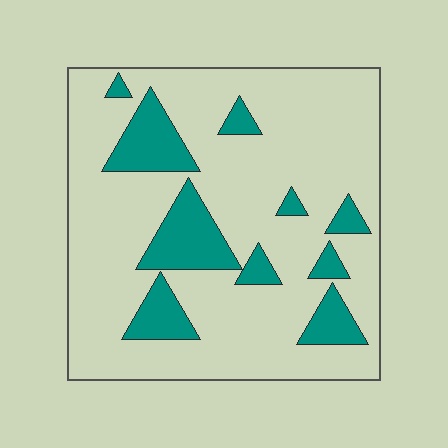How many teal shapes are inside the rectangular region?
10.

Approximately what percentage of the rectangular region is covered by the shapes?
Approximately 20%.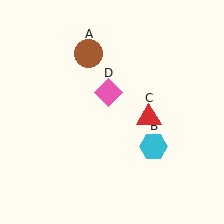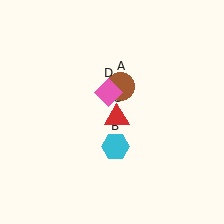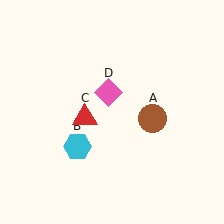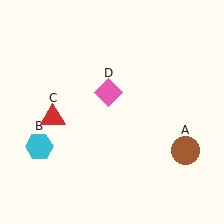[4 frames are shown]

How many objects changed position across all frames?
3 objects changed position: brown circle (object A), cyan hexagon (object B), red triangle (object C).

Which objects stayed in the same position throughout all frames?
Pink diamond (object D) remained stationary.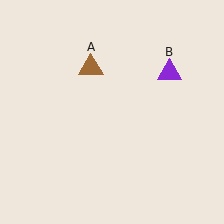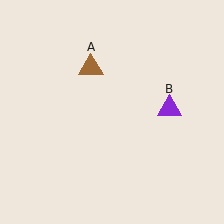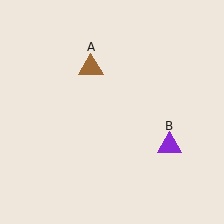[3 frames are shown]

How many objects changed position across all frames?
1 object changed position: purple triangle (object B).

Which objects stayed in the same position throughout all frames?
Brown triangle (object A) remained stationary.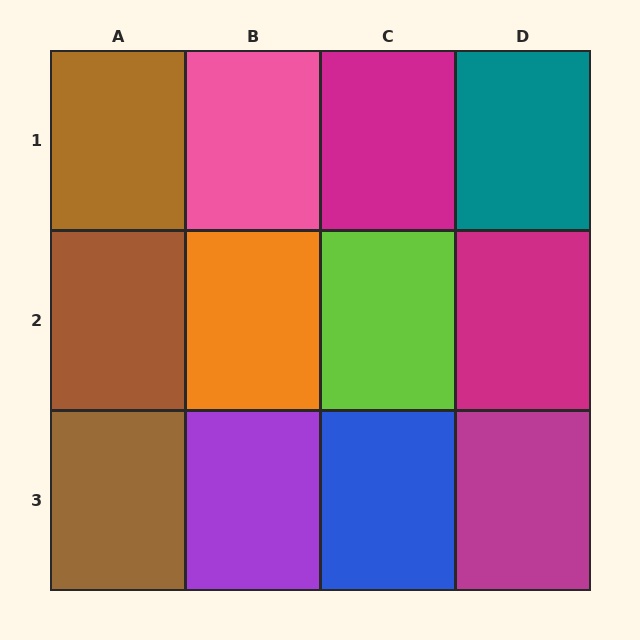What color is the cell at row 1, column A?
Brown.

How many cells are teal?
1 cell is teal.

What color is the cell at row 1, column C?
Magenta.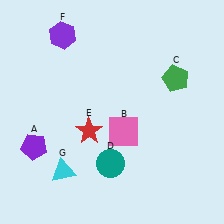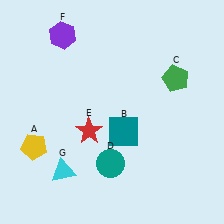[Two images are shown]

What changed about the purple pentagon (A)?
In Image 1, A is purple. In Image 2, it changed to yellow.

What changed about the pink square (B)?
In Image 1, B is pink. In Image 2, it changed to teal.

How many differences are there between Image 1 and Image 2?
There are 2 differences between the two images.